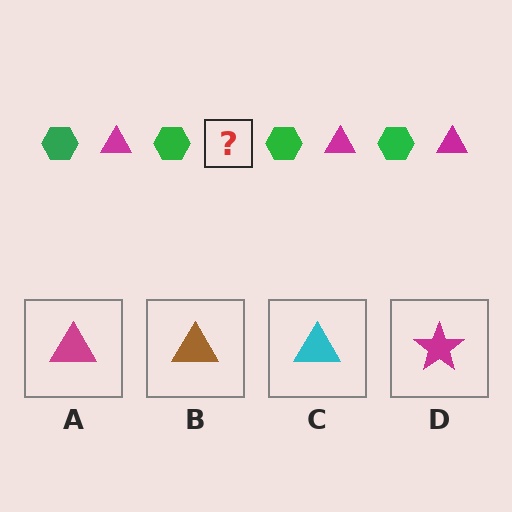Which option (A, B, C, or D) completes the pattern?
A.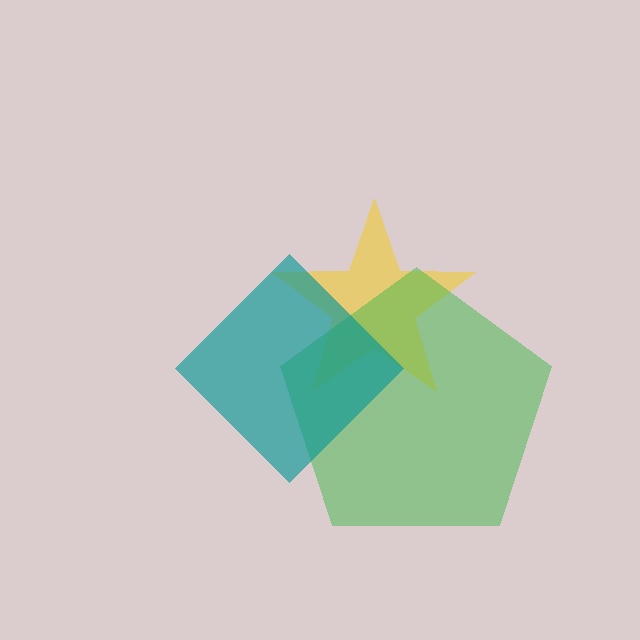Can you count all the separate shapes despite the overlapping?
Yes, there are 3 separate shapes.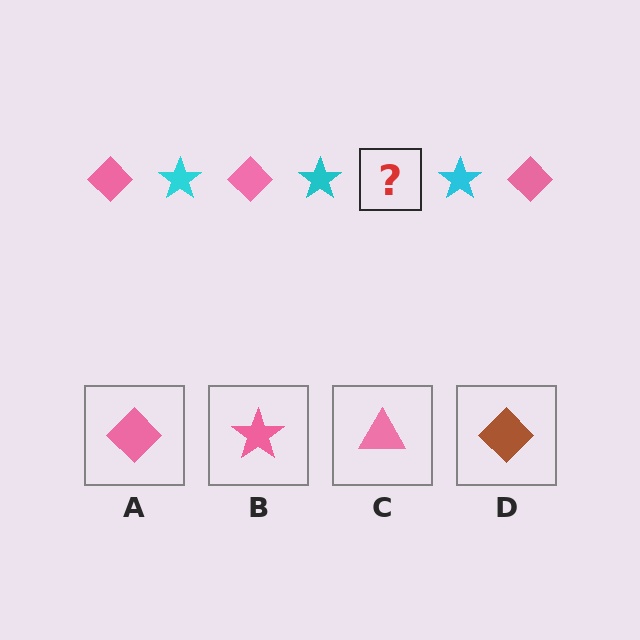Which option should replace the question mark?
Option A.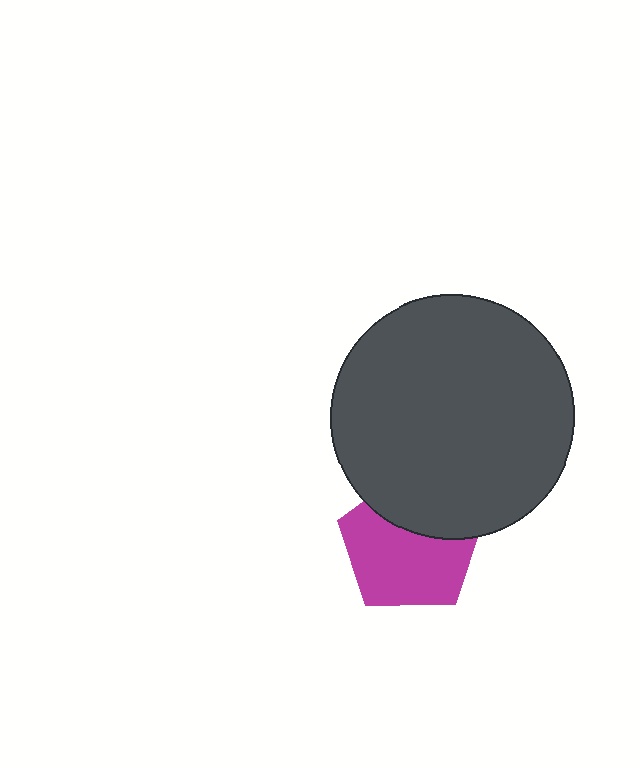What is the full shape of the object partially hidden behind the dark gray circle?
The partially hidden object is a magenta pentagon.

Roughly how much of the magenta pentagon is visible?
About half of it is visible (roughly 65%).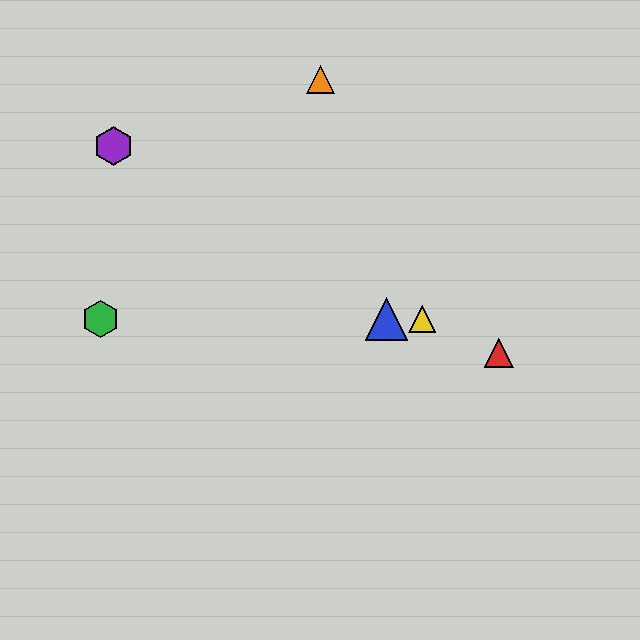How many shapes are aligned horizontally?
3 shapes (the blue triangle, the green hexagon, the yellow triangle) are aligned horizontally.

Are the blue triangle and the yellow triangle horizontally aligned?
Yes, both are at y≈319.